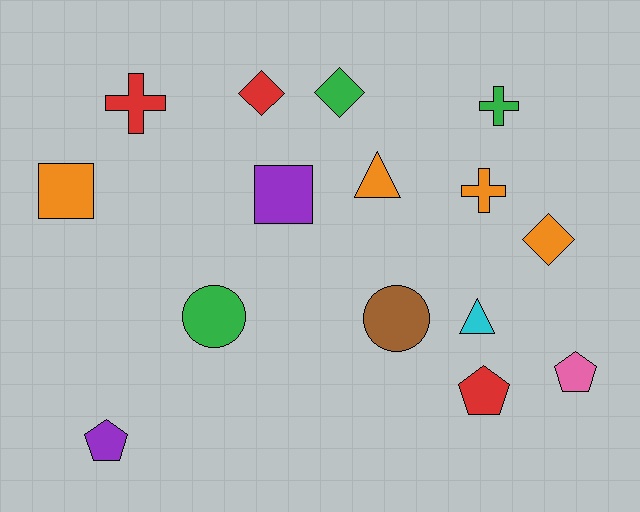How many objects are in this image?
There are 15 objects.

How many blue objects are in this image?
There are no blue objects.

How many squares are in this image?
There are 2 squares.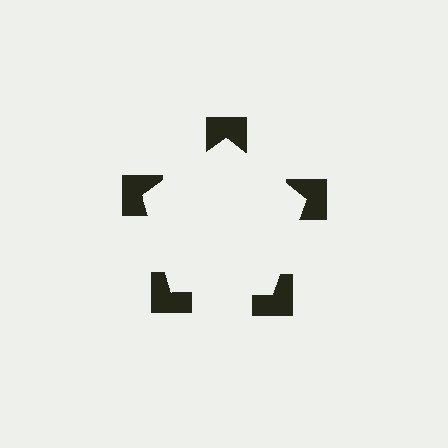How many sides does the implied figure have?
5 sides.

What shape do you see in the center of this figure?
An illusory pentagon — its edges are inferred from the aligned wedge cuts in the notched squares, not physically drawn.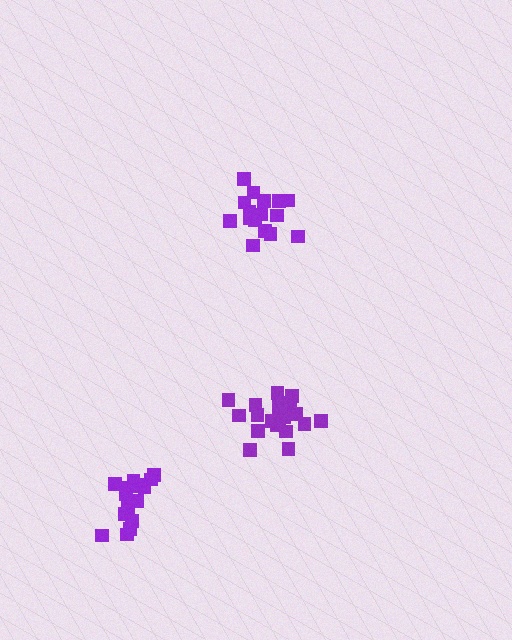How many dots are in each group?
Group 1: 17 dots, Group 2: 20 dots, Group 3: 16 dots (53 total).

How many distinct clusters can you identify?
There are 3 distinct clusters.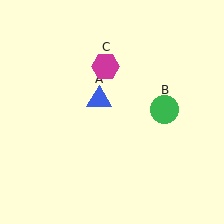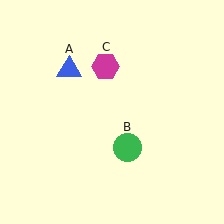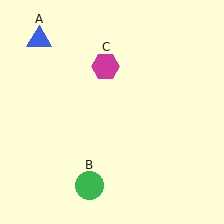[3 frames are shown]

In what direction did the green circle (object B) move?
The green circle (object B) moved down and to the left.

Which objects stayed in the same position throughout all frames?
Magenta hexagon (object C) remained stationary.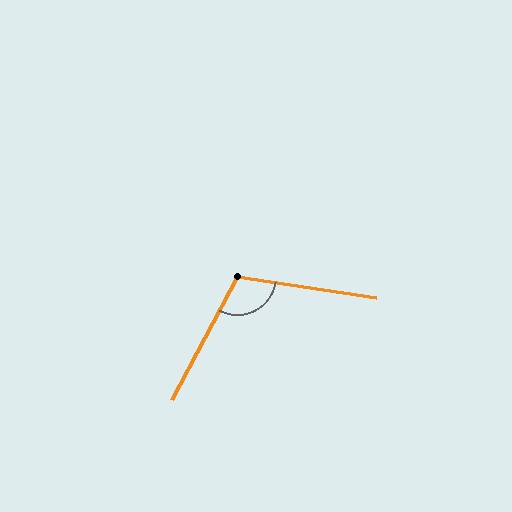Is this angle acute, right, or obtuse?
It is obtuse.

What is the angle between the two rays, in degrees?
Approximately 109 degrees.